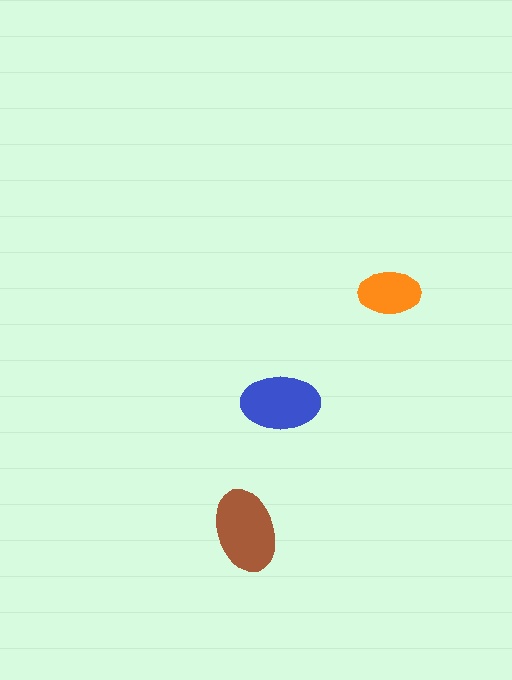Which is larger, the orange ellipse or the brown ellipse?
The brown one.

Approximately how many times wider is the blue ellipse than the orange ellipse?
About 1.5 times wider.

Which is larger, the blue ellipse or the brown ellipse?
The brown one.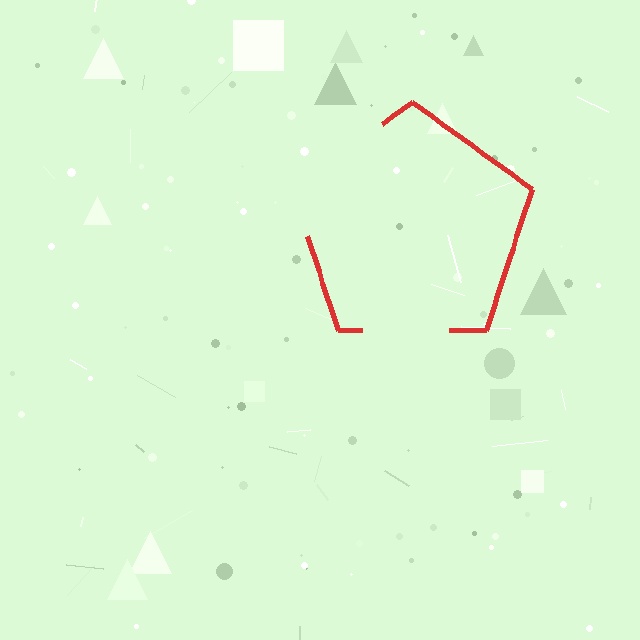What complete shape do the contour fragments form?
The contour fragments form a pentagon.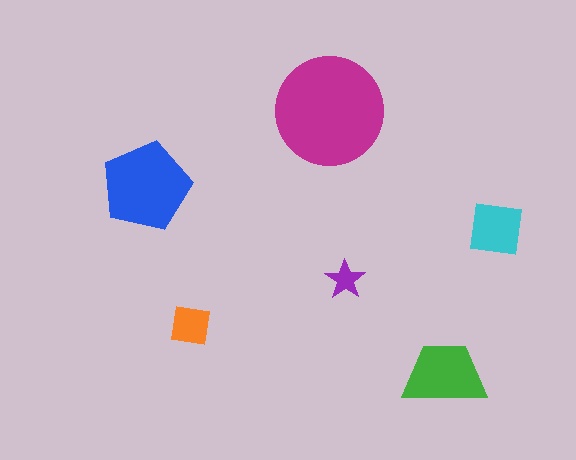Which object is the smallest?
The purple star.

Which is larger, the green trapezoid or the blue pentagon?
The blue pentagon.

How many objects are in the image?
There are 6 objects in the image.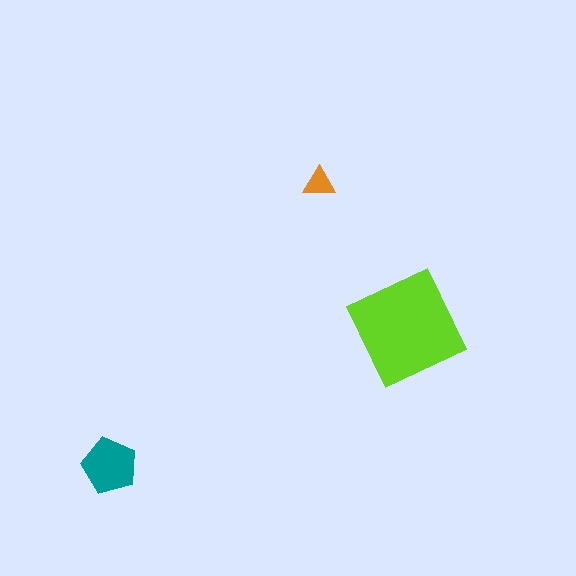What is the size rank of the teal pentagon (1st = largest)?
2nd.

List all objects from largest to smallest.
The lime diamond, the teal pentagon, the orange triangle.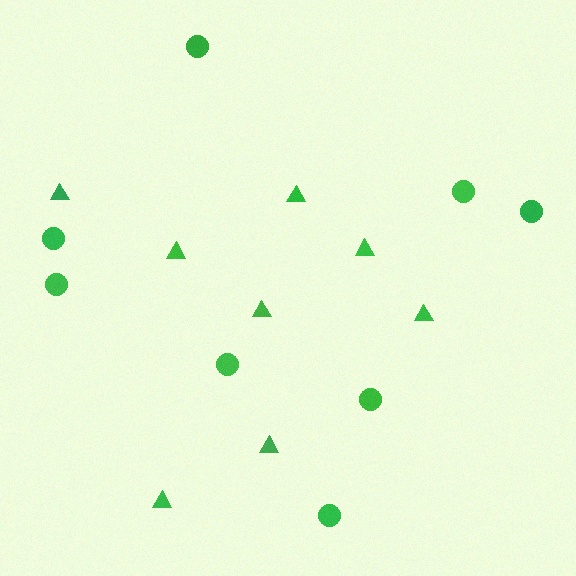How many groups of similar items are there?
There are 2 groups: one group of triangles (8) and one group of circles (8).